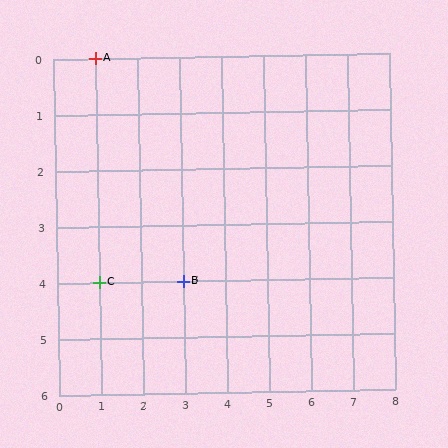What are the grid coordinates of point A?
Point A is at grid coordinates (1, 0).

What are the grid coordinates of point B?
Point B is at grid coordinates (3, 4).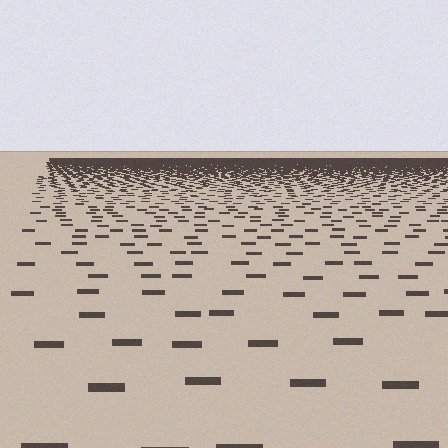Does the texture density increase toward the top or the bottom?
Density increases toward the top.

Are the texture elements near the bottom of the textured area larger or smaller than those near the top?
Larger. Near the bottom, elements are closer to the viewer and appear at a bigger on-screen size.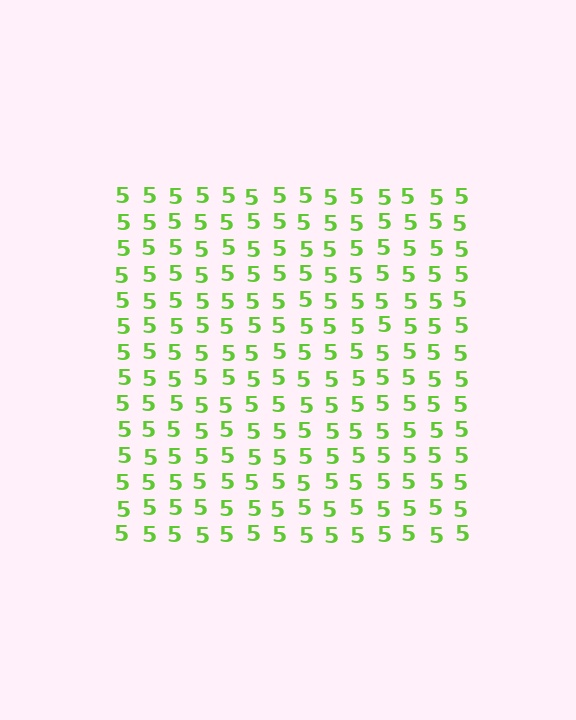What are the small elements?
The small elements are digit 5's.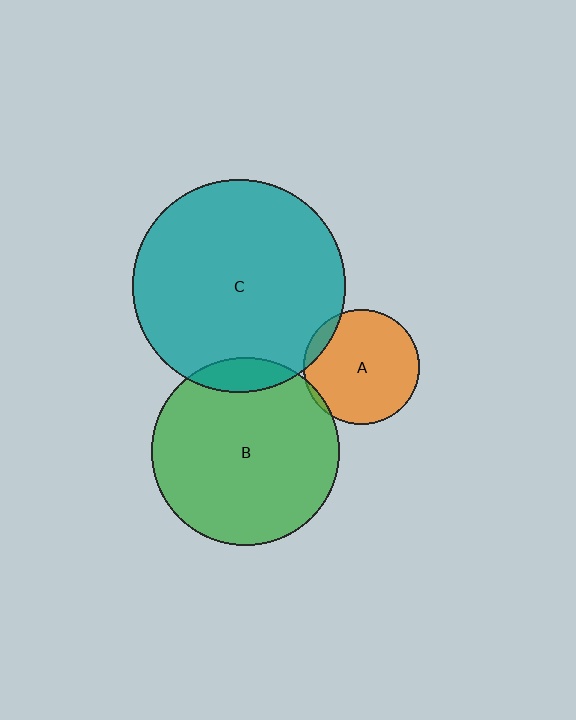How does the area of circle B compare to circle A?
Approximately 2.7 times.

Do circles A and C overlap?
Yes.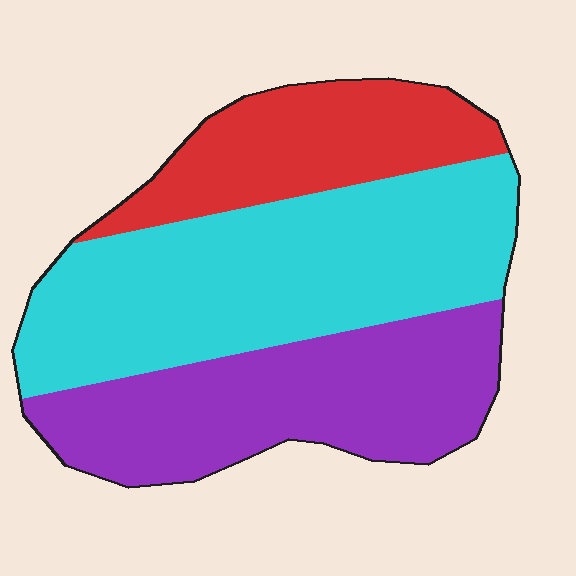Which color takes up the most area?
Cyan, at roughly 45%.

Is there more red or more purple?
Purple.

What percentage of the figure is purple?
Purple takes up about one third (1/3) of the figure.